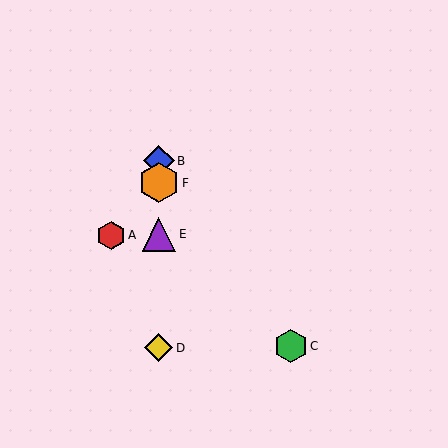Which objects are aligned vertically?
Objects B, D, E, F are aligned vertically.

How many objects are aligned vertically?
4 objects (B, D, E, F) are aligned vertically.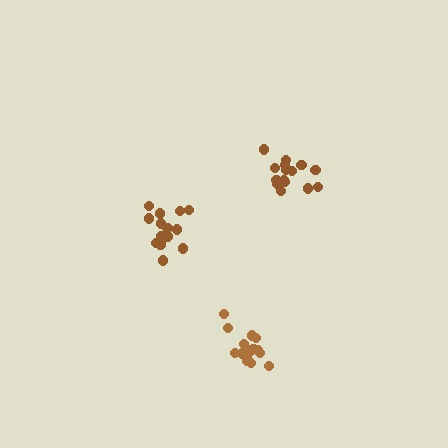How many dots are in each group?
Group 1: 17 dots, Group 2: 17 dots, Group 3: 15 dots (49 total).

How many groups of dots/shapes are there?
There are 3 groups.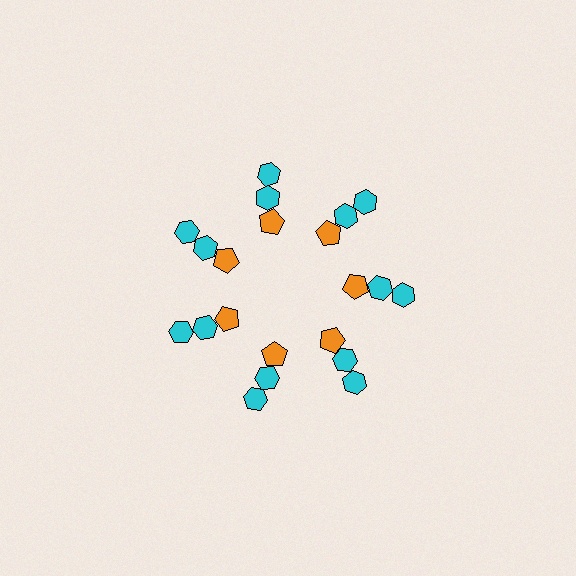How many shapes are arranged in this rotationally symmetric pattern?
There are 21 shapes, arranged in 7 groups of 3.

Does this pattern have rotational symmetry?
Yes, this pattern has 7-fold rotational symmetry. It looks the same after rotating 51 degrees around the center.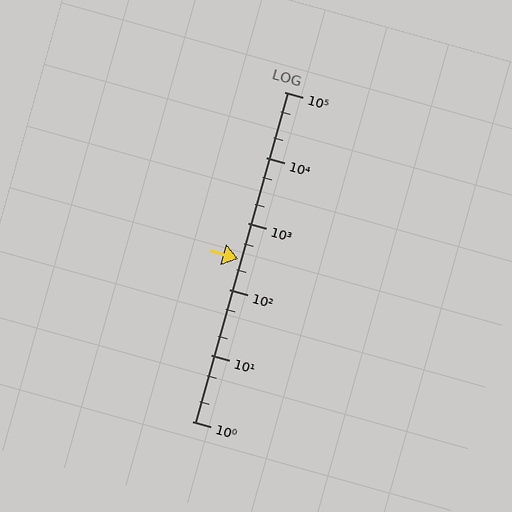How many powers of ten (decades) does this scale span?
The scale spans 5 decades, from 1 to 100000.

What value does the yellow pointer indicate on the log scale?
The pointer indicates approximately 290.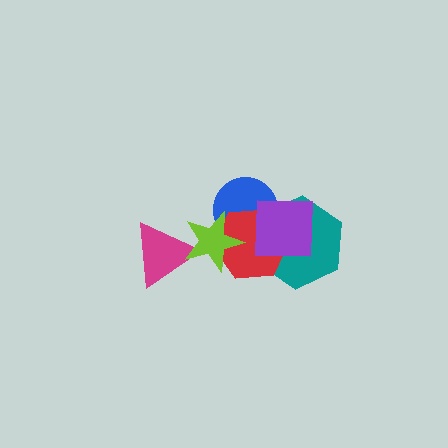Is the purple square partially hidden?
No, no other shape covers it.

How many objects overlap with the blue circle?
4 objects overlap with the blue circle.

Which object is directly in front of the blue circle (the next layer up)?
The teal hexagon is directly in front of the blue circle.